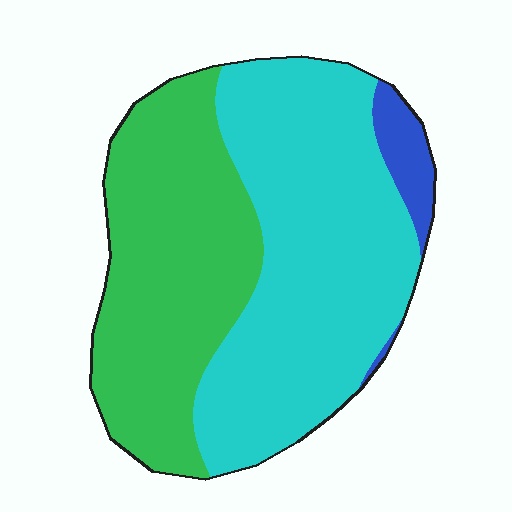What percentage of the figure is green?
Green takes up between a quarter and a half of the figure.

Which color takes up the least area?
Blue, at roughly 5%.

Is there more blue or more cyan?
Cyan.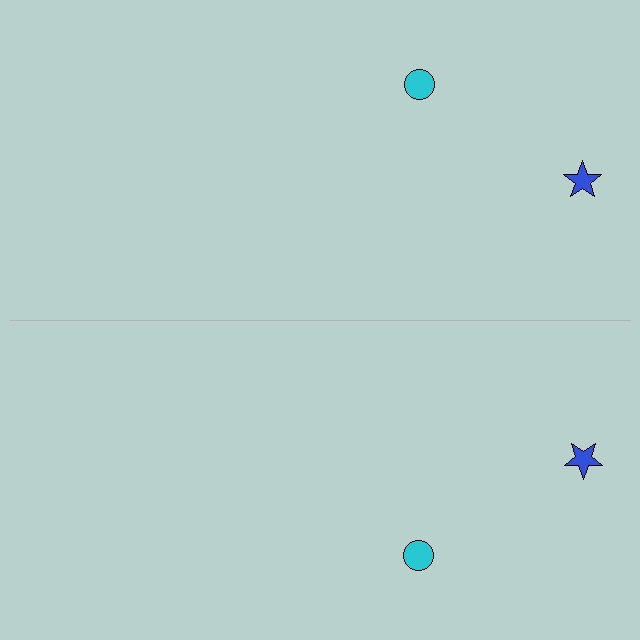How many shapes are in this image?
There are 4 shapes in this image.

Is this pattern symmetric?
Yes, this pattern has bilateral (reflection) symmetry.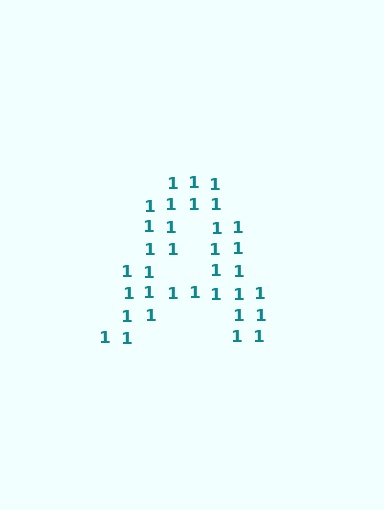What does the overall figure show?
The overall figure shows the letter A.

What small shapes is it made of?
It is made of small digit 1's.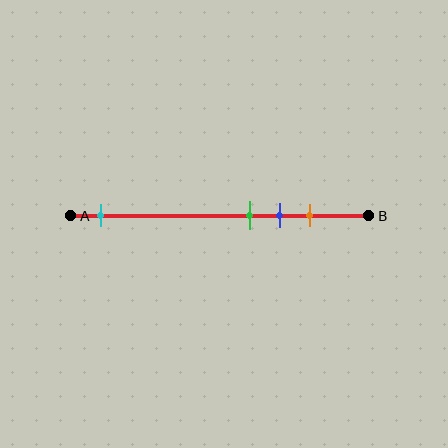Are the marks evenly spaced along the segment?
No, the marks are not evenly spaced.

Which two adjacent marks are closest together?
The green and blue marks are the closest adjacent pair.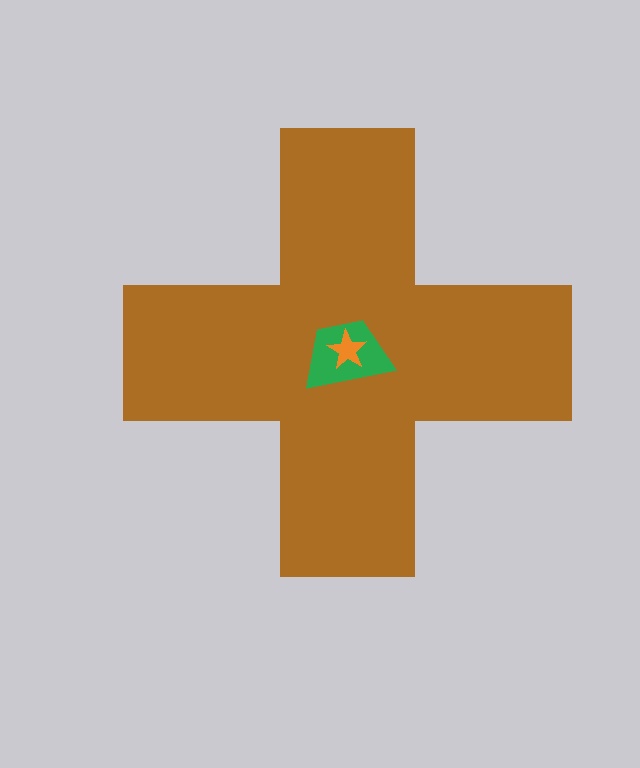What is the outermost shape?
The brown cross.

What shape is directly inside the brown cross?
The green trapezoid.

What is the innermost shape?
The orange star.